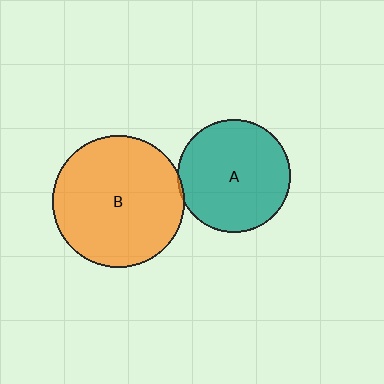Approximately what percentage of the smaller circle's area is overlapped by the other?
Approximately 5%.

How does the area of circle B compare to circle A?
Approximately 1.3 times.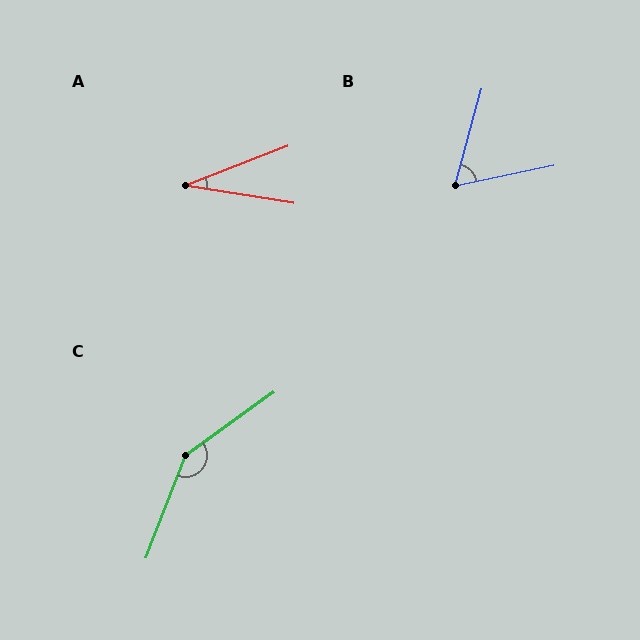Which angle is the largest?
C, at approximately 147 degrees.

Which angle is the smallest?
A, at approximately 30 degrees.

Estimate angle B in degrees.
Approximately 62 degrees.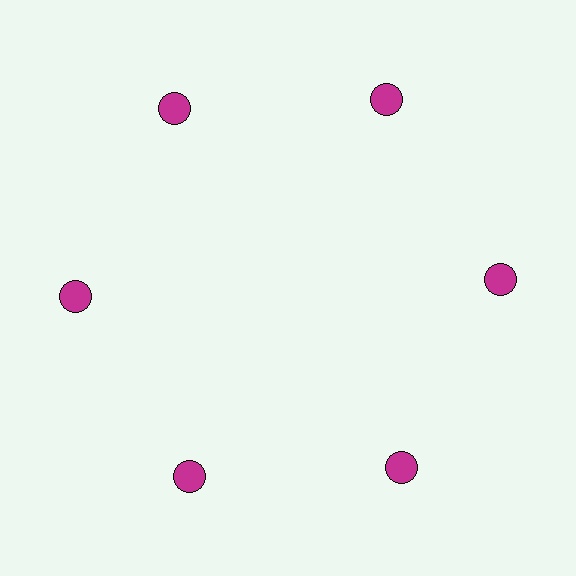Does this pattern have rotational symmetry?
Yes, this pattern has 6-fold rotational symmetry. It looks the same after rotating 60 degrees around the center.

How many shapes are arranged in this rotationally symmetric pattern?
There are 6 shapes, arranged in 6 groups of 1.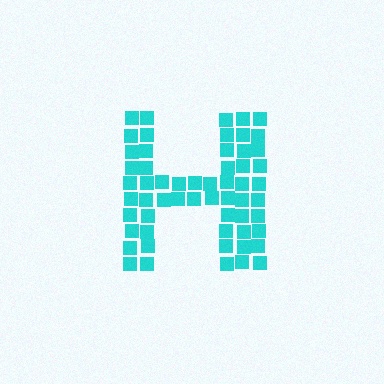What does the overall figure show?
The overall figure shows the letter H.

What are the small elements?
The small elements are squares.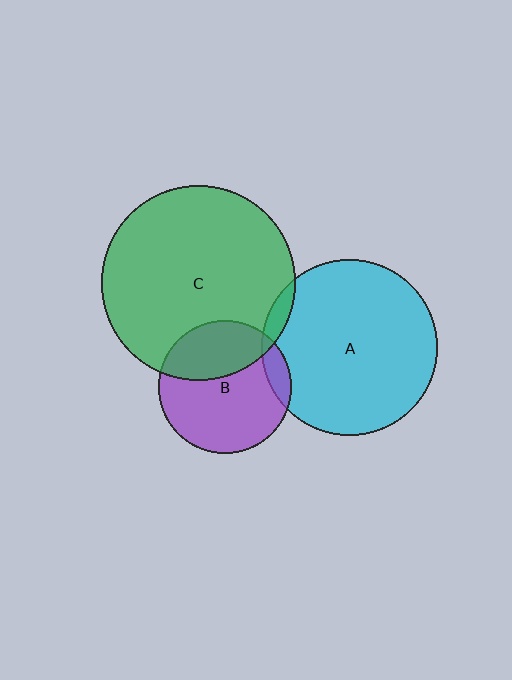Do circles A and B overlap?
Yes.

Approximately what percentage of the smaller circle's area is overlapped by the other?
Approximately 10%.